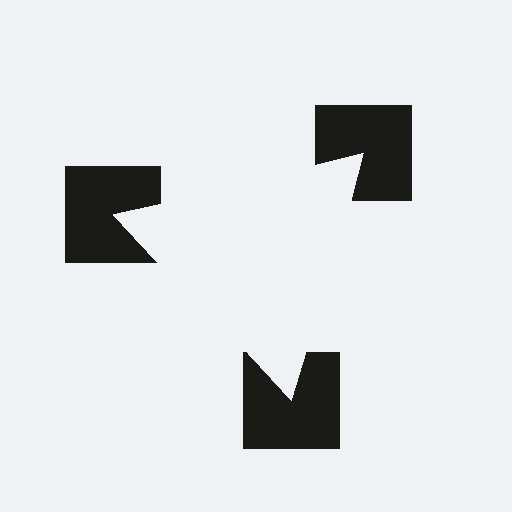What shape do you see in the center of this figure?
An illusory triangle — its edges are inferred from the aligned wedge cuts in the notched squares, not physically drawn.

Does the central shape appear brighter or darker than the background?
It typically appears slightly brighter than the background, even though no actual brightness change is drawn.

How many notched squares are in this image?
There are 3 — one at each vertex of the illusory triangle.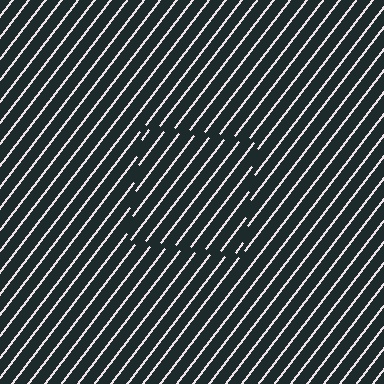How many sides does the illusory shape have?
4 sides — the line-ends trace a square.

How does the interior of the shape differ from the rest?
The interior of the shape contains the same grating, shifted by half a period — the contour is defined by the phase discontinuity where line-ends from the inner and outer gratings abut.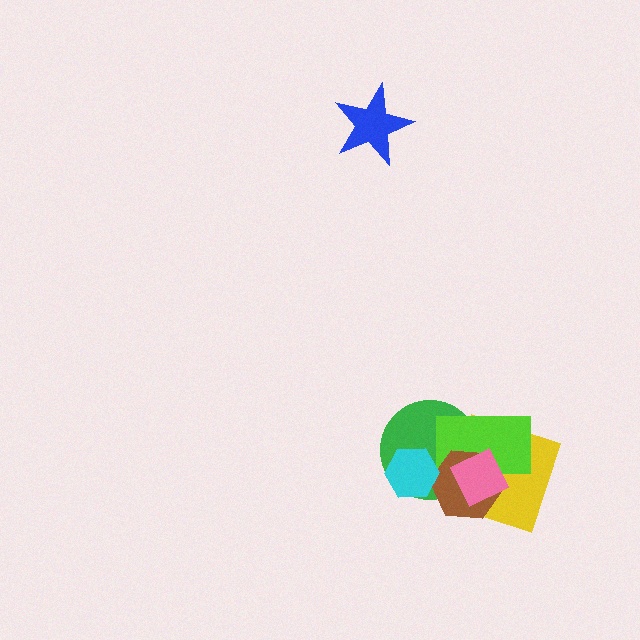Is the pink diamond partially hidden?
No, no other shape covers it.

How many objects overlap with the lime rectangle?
4 objects overlap with the lime rectangle.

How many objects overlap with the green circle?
5 objects overlap with the green circle.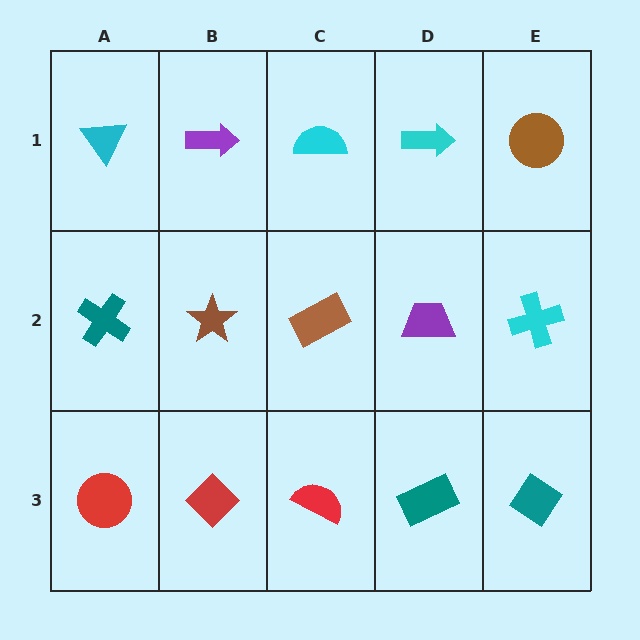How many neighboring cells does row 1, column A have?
2.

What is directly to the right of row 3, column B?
A red semicircle.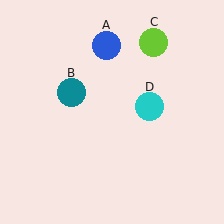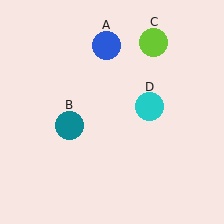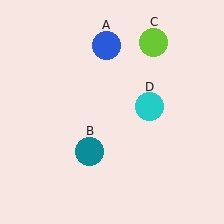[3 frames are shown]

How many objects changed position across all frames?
1 object changed position: teal circle (object B).